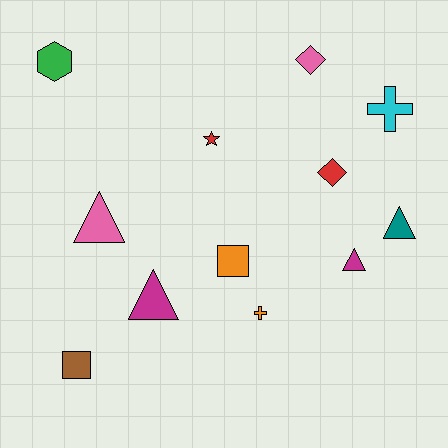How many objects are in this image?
There are 12 objects.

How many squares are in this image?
There are 2 squares.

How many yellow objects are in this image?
There are no yellow objects.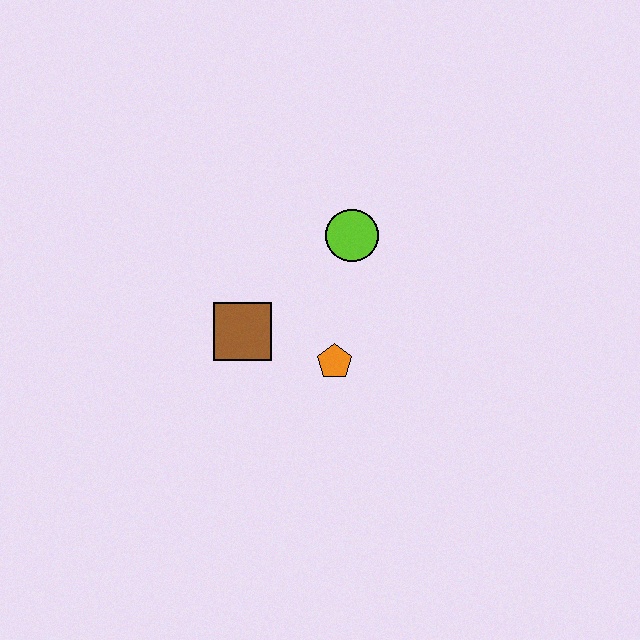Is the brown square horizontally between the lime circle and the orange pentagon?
No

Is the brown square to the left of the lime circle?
Yes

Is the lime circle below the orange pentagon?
No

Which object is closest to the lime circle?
The orange pentagon is closest to the lime circle.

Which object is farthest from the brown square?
The lime circle is farthest from the brown square.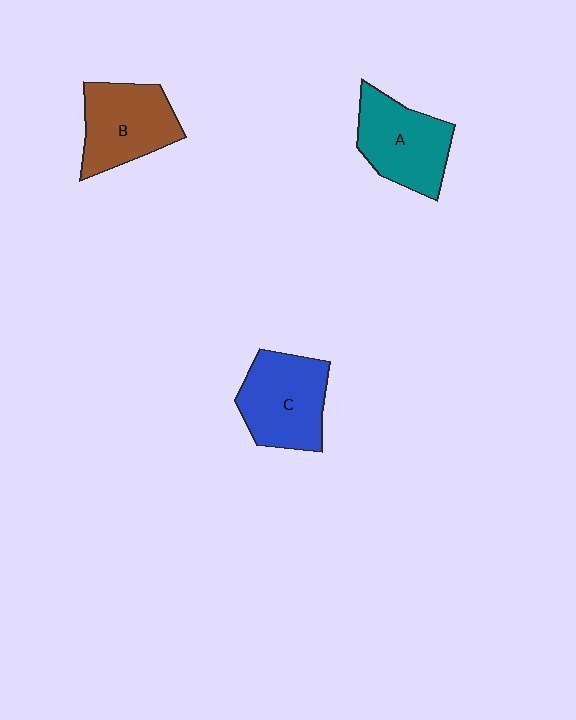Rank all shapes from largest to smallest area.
From largest to smallest: C (blue), A (teal), B (brown).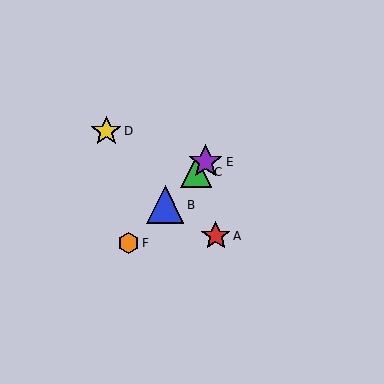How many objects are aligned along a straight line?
4 objects (B, C, E, F) are aligned along a straight line.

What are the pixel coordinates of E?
Object E is at (206, 162).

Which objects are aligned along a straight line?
Objects B, C, E, F are aligned along a straight line.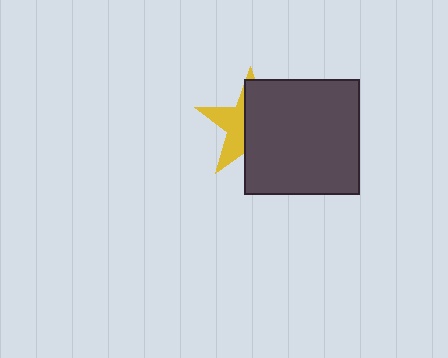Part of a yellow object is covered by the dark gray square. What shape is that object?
It is a star.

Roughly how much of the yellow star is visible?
A small part of it is visible (roughly 40%).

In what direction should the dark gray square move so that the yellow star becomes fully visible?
The dark gray square should move right. That is the shortest direction to clear the overlap and leave the yellow star fully visible.